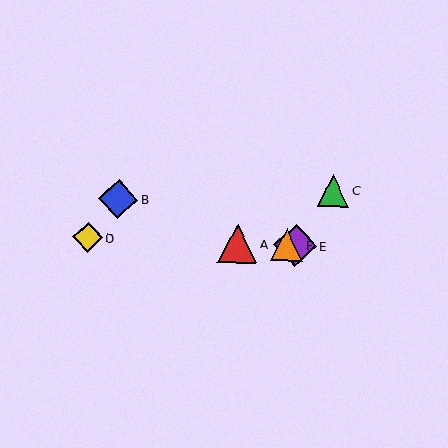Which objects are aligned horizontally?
Objects A, D, E, F are aligned horizontally.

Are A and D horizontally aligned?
Yes, both are at y≈243.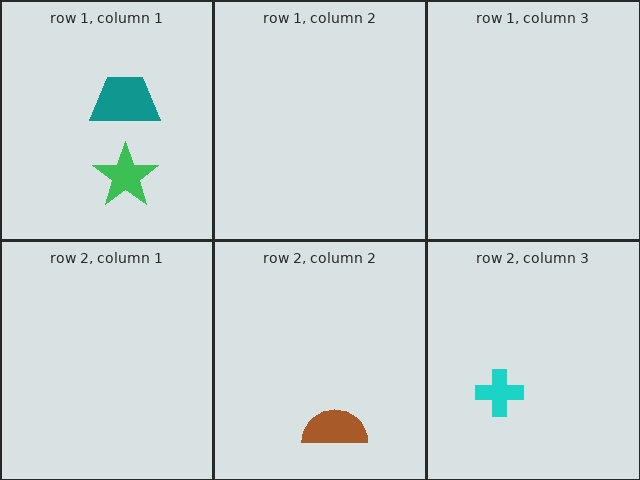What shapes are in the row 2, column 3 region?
The cyan cross.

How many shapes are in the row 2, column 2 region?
1.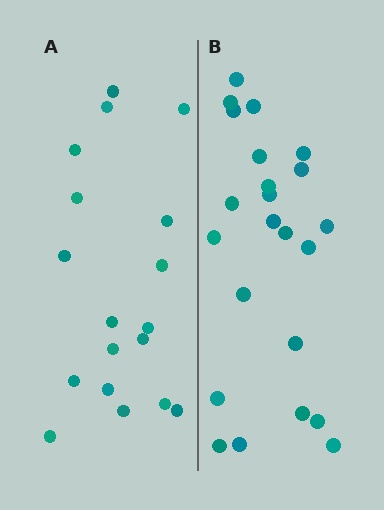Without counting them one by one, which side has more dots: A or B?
Region B (the right region) has more dots.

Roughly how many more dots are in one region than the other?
Region B has about 5 more dots than region A.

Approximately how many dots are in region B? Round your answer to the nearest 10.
About 20 dots. (The exact count is 23, which rounds to 20.)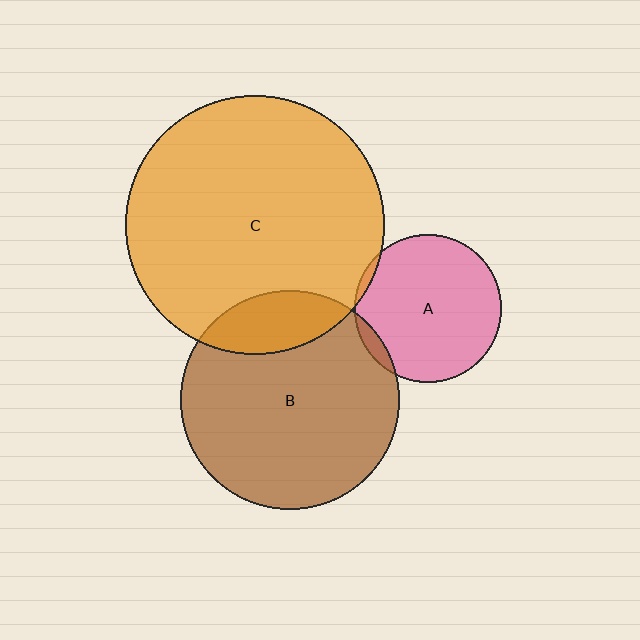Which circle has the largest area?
Circle C (orange).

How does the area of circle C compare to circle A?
Approximately 3.1 times.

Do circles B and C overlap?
Yes.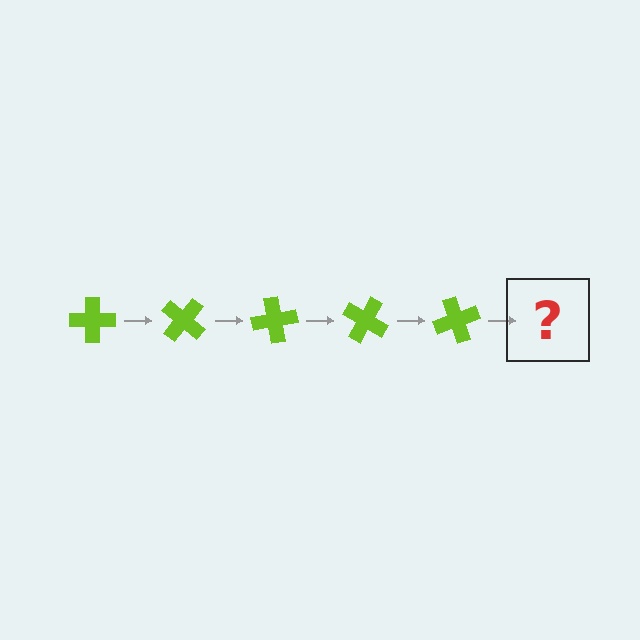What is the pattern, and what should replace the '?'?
The pattern is that the cross rotates 40 degrees each step. The '?' should be a lime cross rotated 200 degrees.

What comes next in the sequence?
The next element should be a lime cross rotated 200 degrees.